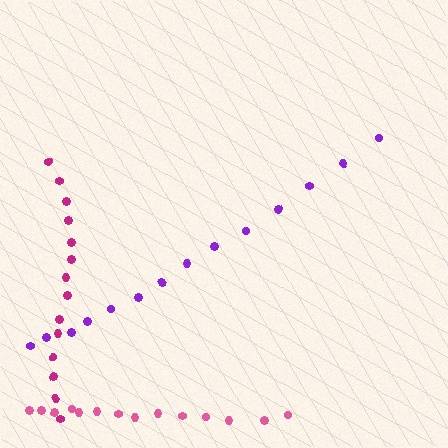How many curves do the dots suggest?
There are 3 distinct paths.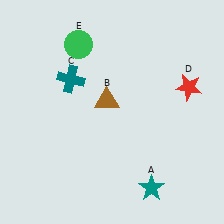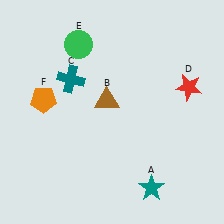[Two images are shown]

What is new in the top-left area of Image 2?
An orange pentagon (F) was added in the top-left area of Image 2.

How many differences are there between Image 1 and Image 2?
There is 1 difference between the two images.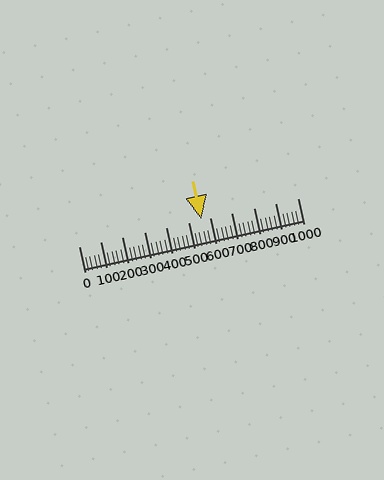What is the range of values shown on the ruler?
The ruler shows values from 0 to 1000.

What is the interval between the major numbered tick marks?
The major tick marks are spaced 100 units apart.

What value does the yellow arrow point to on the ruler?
The yellow arrow points to approximately 560.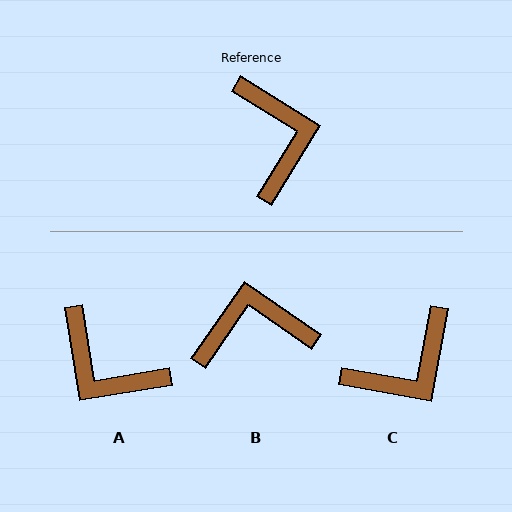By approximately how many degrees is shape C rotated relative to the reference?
Approximately 69 degrees clockwise.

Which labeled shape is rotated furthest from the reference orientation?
A, about 139 degrees away.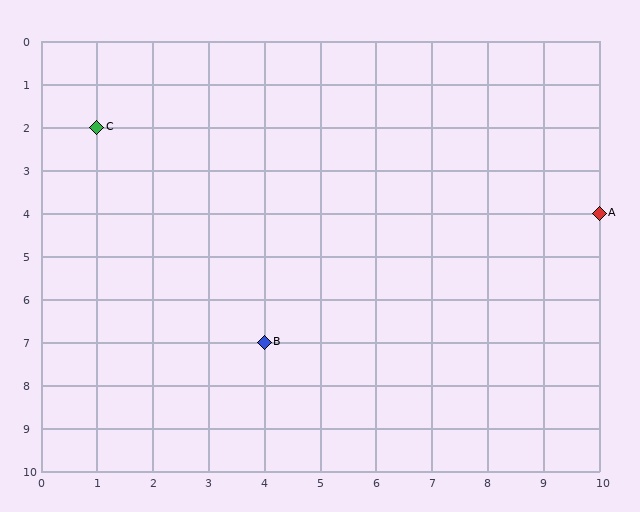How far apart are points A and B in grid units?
Points A and B are 6 columns and 3 rows apart (about 6.7 grid units diagonally).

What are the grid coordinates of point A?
Point A is at grid coordinates (10, 4).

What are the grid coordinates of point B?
Point B is at grid coordinates (4, 7).